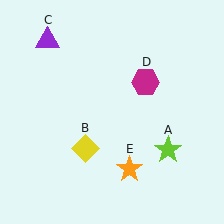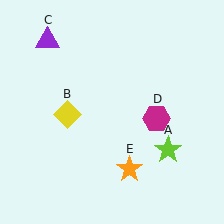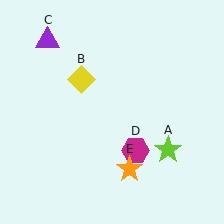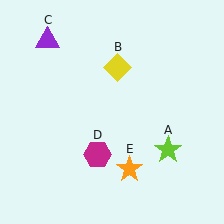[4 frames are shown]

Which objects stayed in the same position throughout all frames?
Lime star (object A) and purple triangle (object C) and orange star (object E) remained stationary.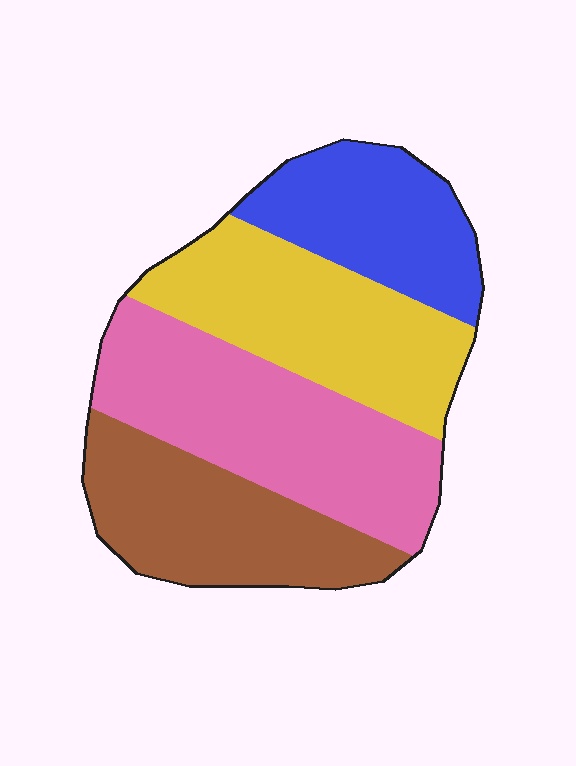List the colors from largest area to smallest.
From largest to smallest: pink, yellow, brown, blue.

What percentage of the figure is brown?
Brown takes up about one quarter (1/4) of the figure.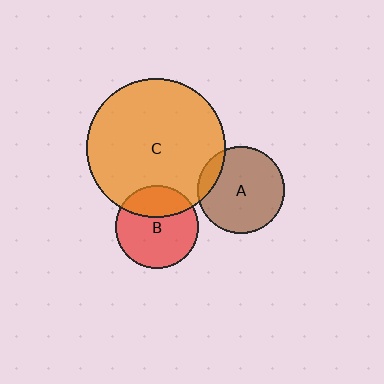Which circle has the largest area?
Circle C (orange).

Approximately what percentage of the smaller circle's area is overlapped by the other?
Approximately 15%.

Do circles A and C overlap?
Yes.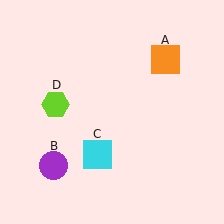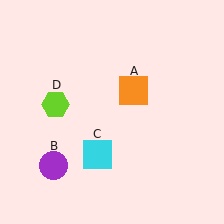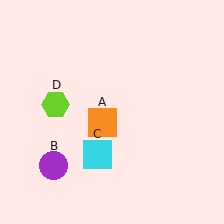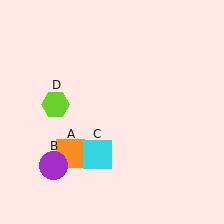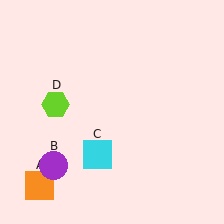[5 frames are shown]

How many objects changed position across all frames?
1 object changed position: orange square (object A).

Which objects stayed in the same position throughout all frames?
Purple circle (object B) and cyan square (object C) and lime hexagon (object D) remained stationary.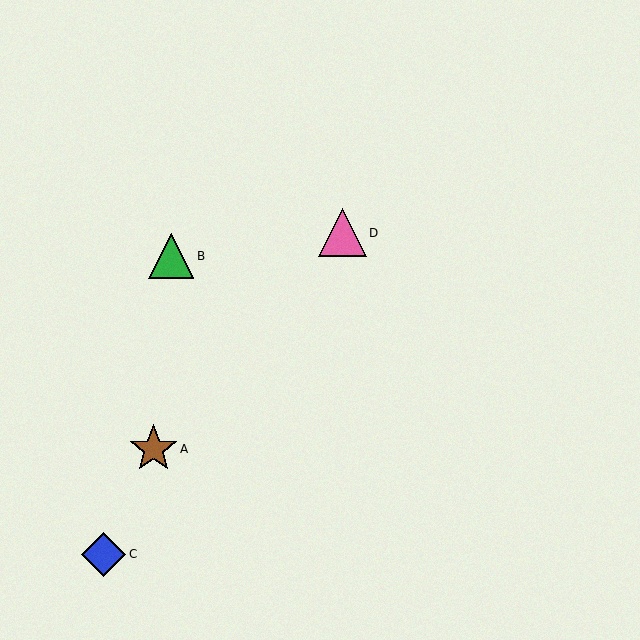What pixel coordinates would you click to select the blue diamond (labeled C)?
Click at (104, 554) to select the blue diamond C.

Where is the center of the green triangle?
The center of the green triangle is at (171, 256).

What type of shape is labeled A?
Shape A is a brown star.